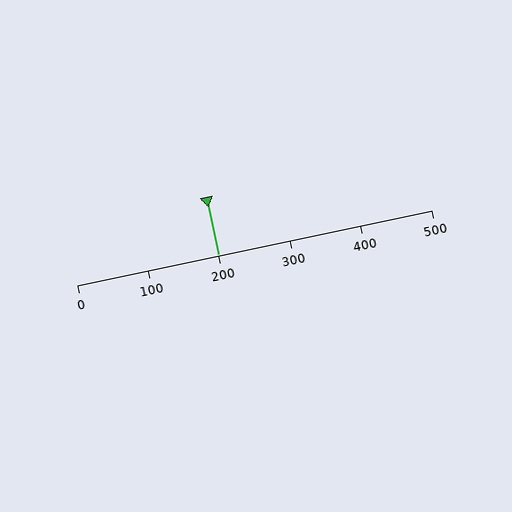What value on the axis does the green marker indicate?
The marker indicates approximately 200.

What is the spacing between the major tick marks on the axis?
The major ticks are spaced 100 apart.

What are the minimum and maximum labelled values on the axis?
The axis runs from 0 to 500.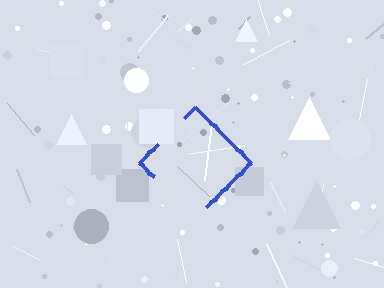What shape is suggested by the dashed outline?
The dashed outline suggests a diamond.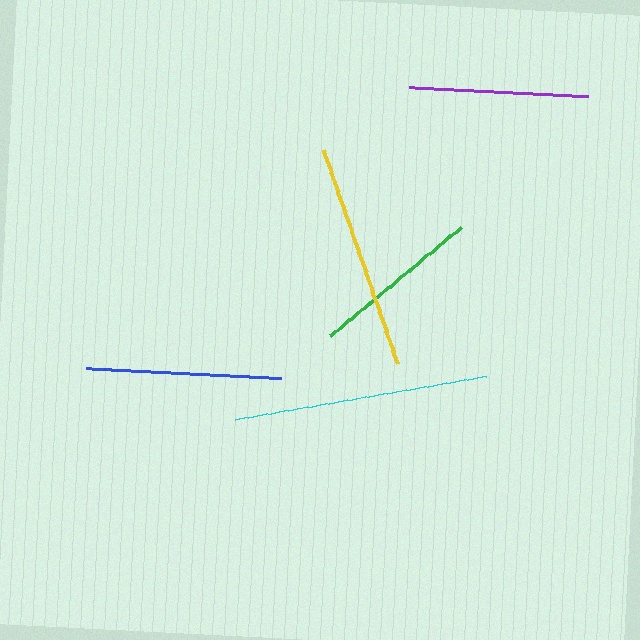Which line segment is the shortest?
The green line is the shortest at approximately 169 pixels.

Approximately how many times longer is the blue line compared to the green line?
The blue line is approximately 1.2 times the length of the green line.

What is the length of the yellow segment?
The yellow segment is approximately 226 pixels long.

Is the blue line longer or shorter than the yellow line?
The yellow line is longer than the blue line.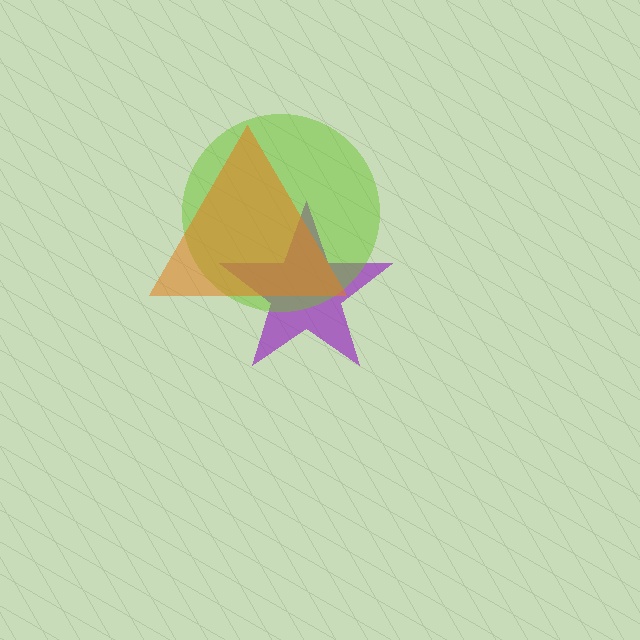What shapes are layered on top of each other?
The layered shapes are: a purple star, a lime circle, an orange triangle.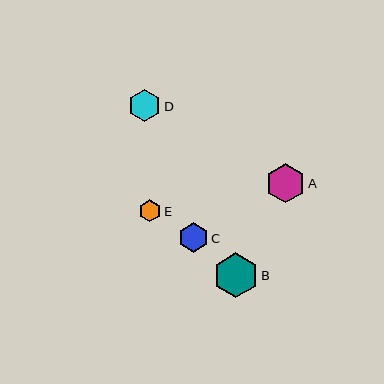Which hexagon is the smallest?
Hexagon E is the smallest with a size of approximately 22 pixels.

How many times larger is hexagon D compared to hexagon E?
Hexagon D is approximately 1.5 times the size of hexagon E.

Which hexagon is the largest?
Hexagon B is the largest with a size of approximately 45 pixels.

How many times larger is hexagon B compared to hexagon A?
Hexagon B is approximately 1.1 times the size of hexagon A.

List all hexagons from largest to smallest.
From largest to smallest: B, A, D, C, E.